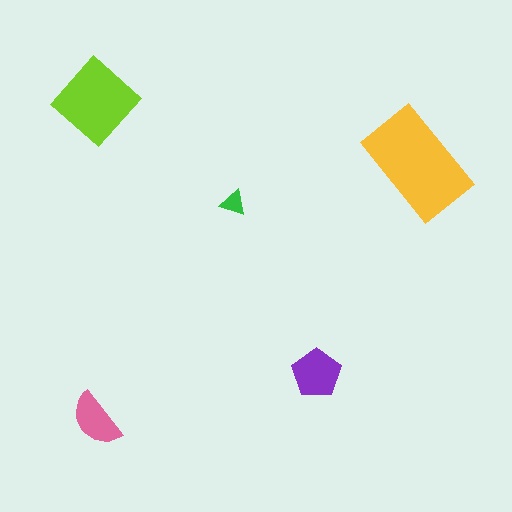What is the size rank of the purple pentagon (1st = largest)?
3rd.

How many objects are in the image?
There are 5 objects in the image.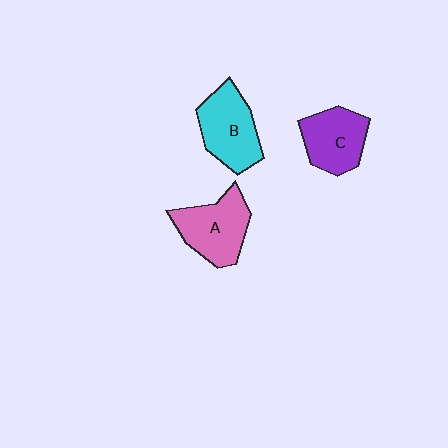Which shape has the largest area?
Shape A (pink).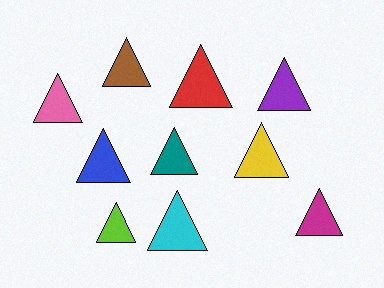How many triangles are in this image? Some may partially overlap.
There are 10 triangles.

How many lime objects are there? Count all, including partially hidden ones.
There is 1 lime object.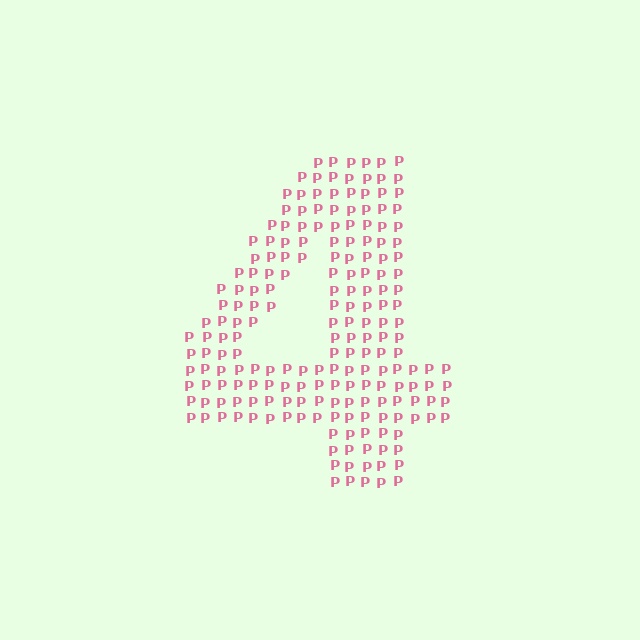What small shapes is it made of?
It is made of small letter P's.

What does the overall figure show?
The overall figure shows the digit 4.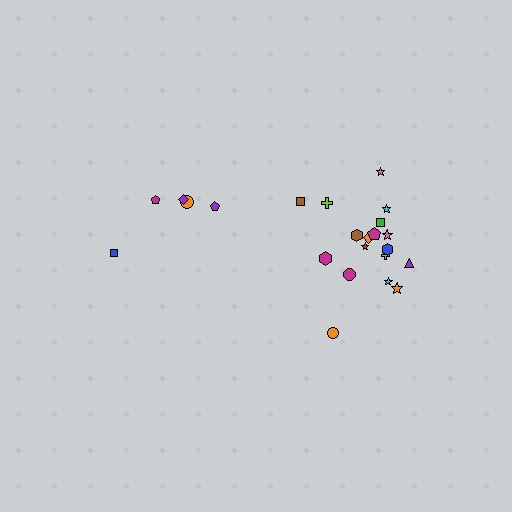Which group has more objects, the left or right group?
The right group.